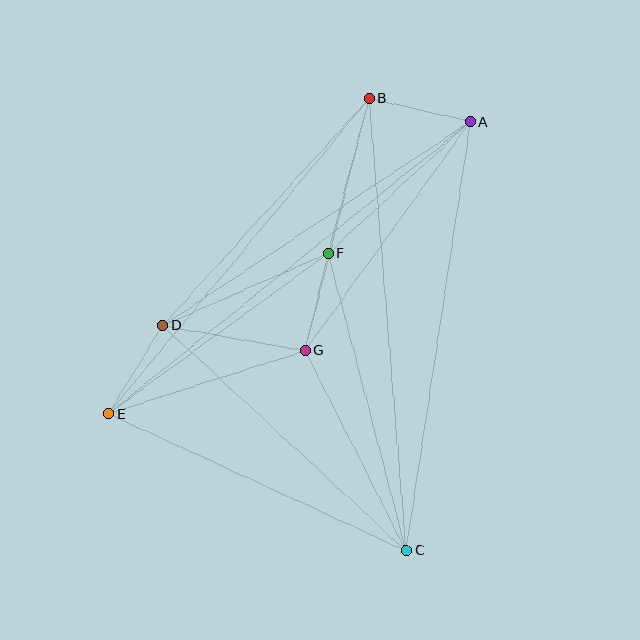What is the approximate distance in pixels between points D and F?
The distance between D and F is approximately 180 pixels.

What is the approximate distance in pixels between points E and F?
The distance between E and F is approximately 272 pixels.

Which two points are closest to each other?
Points F and G are closest to each other.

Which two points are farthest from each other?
Points A and E are farthest from each other.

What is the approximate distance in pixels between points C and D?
The distance between C and D is approximately 331 pixels.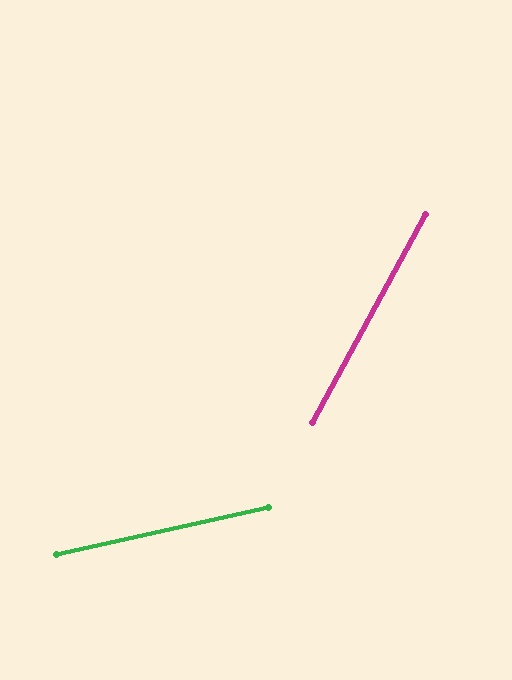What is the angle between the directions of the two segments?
Approximately 49 degrees.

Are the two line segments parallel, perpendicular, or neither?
Neither parallel nor perpendicular — they differ by about 49°.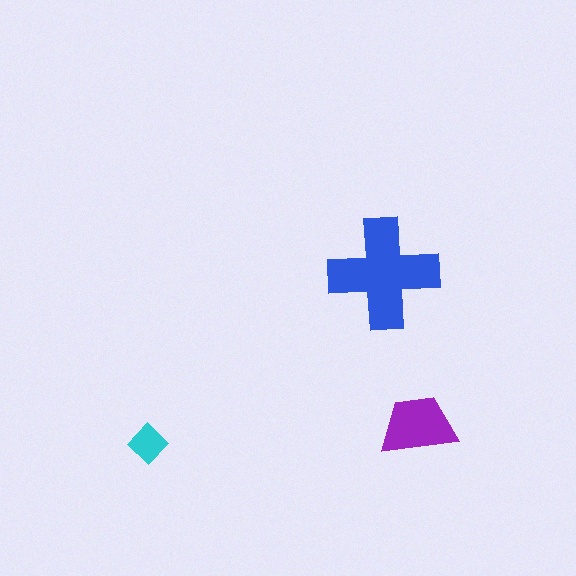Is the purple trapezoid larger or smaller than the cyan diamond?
Larger.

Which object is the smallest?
The cyan diamond.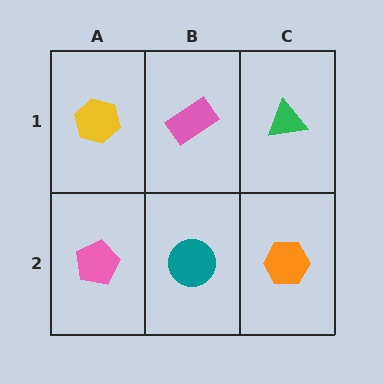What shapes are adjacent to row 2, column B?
A pink rectangle (row 1, column B), a pink pentagon (row 2, column A), an orange hexagon (row 2, column C).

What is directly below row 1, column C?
An orange hexagon.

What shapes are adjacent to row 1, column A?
A pink pentagon (row 2, column A), a pink rectangle (row 1, column B).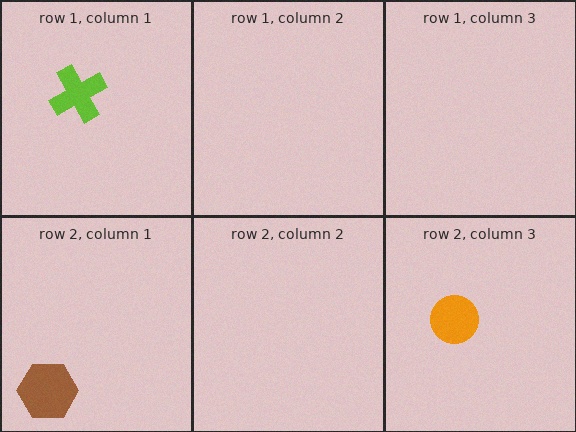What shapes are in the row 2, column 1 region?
The brown hexagon.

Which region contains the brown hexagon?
The row 2, column 1 region.